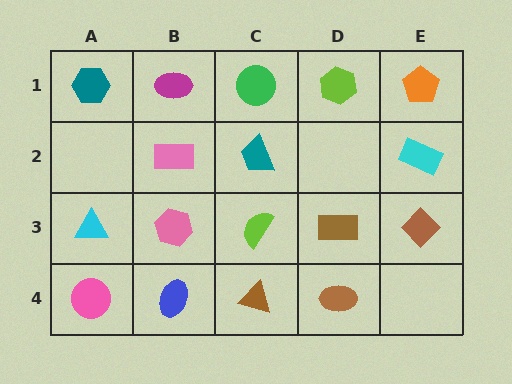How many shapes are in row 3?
5 shapes.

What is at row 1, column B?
A magenta ellipse.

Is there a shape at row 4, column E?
No, that cell is empty.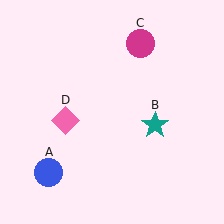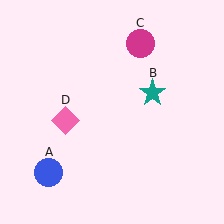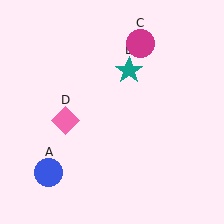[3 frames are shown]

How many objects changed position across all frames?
1 object changed position: teal star (object B).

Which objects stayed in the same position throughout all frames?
Blue circle (object A) and magenta circle (object C) and pink diamond (object D) remained stationary.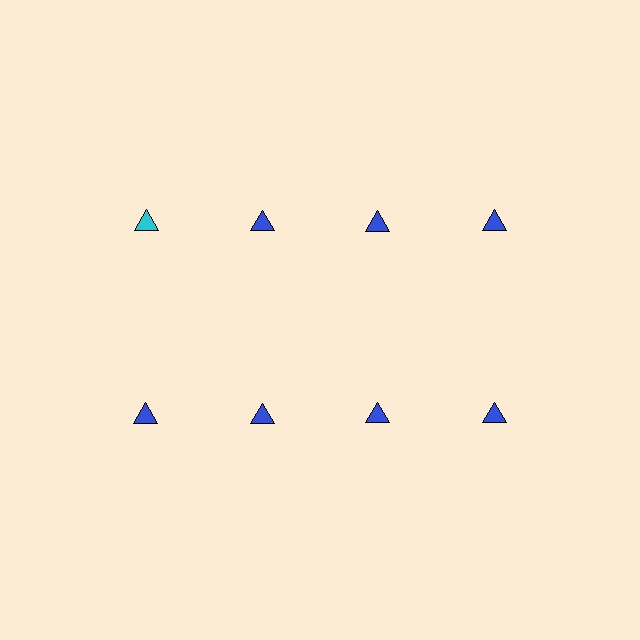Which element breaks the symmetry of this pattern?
The cyan triangle in the top row, leftmost column breaks the symmetry. All other shapes are blue triangles.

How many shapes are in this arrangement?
There are 8 shapes arranged in a grid pattern.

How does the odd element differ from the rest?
It has a different color: cyan instead of blue.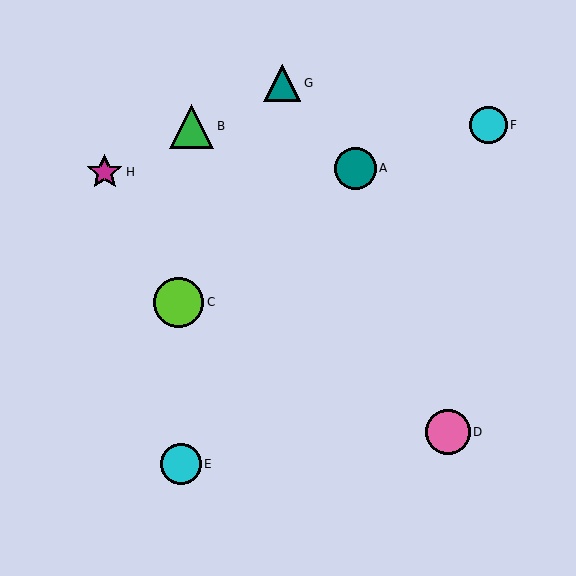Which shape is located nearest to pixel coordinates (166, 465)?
The cyan circle (labeled E) at (181, 464) is nearest to that location.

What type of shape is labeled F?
Shape F is a cyan circle.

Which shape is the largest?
The lime circle (labeled C) is the largest.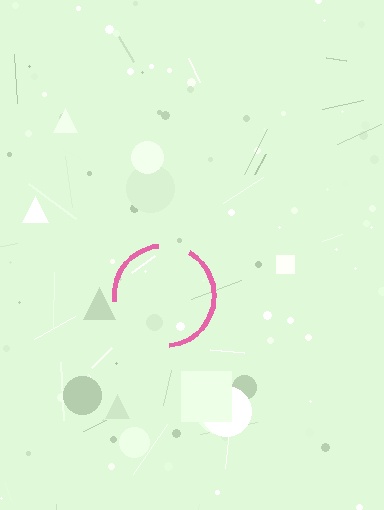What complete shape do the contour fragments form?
The contour fragments form a circle.